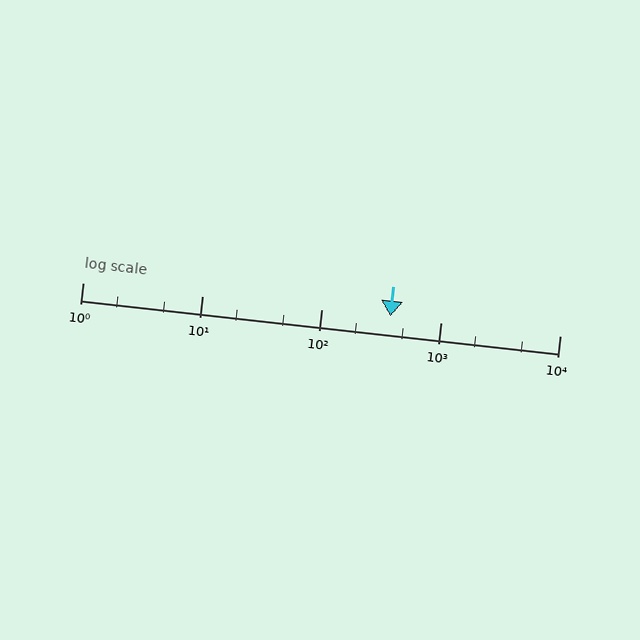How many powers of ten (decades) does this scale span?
The scale spans 4 decades, from 1 to 10000.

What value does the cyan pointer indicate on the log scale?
The pointer indicates approximately 380.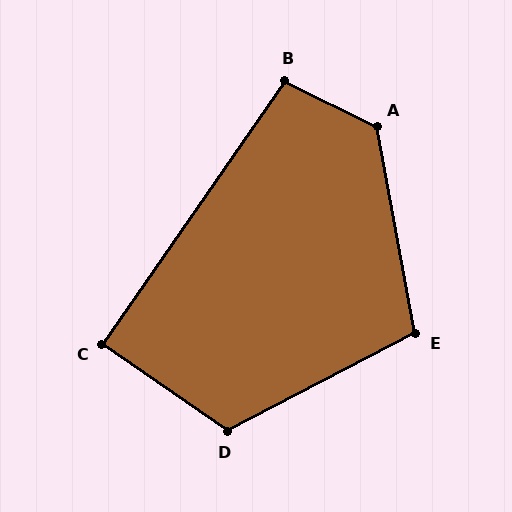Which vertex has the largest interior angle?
A, at approximately 127 degrees.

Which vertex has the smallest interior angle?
C, at approximately 90 degrees.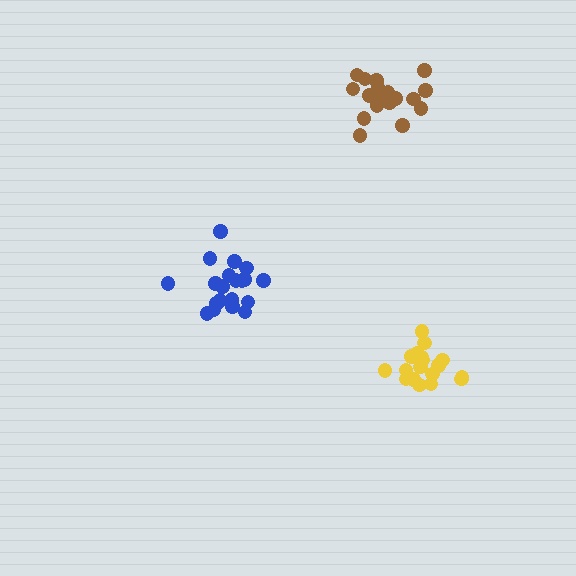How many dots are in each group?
Group 1: 18 dots, Group 2: 20 dots, Group 3: 18 dots (56 total).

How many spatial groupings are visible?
There are 3 spatial groupings.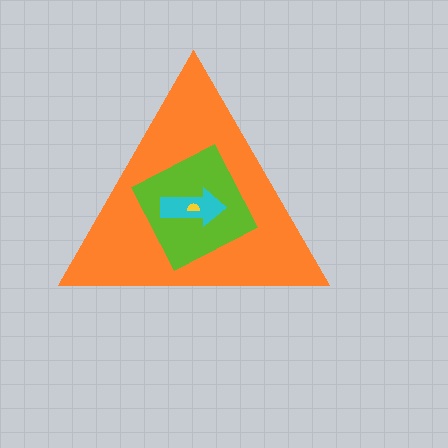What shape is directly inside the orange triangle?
The lime diamond.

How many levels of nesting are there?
4.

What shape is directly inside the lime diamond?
The cyan arrow.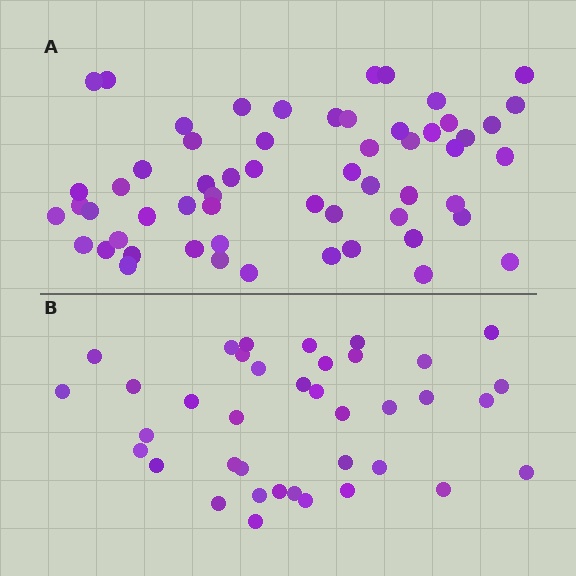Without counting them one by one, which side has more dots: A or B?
Region A (the top region) has more dots.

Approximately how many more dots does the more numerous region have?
Region A has approximately 20 more dots than region B.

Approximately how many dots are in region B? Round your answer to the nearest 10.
About 40 dots. (The exact count is 38, which rounds to 40.)